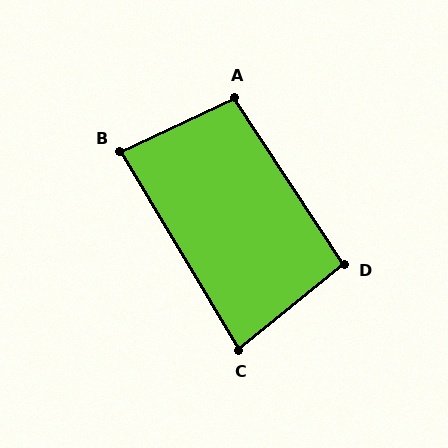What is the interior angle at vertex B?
Approximately 84 degrees (acute).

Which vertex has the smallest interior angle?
C, at approximately 82 degrees.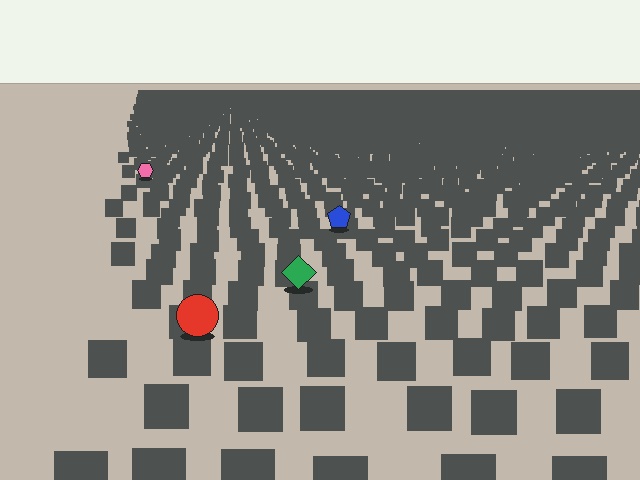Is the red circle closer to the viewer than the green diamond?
Yes. The red circle is closer — you can tell from the texture gradient: the ground texture is coarser near it.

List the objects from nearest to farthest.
From nearest to farthest: the red circle, the green diamond, the blue pentagon, the pink hexagon.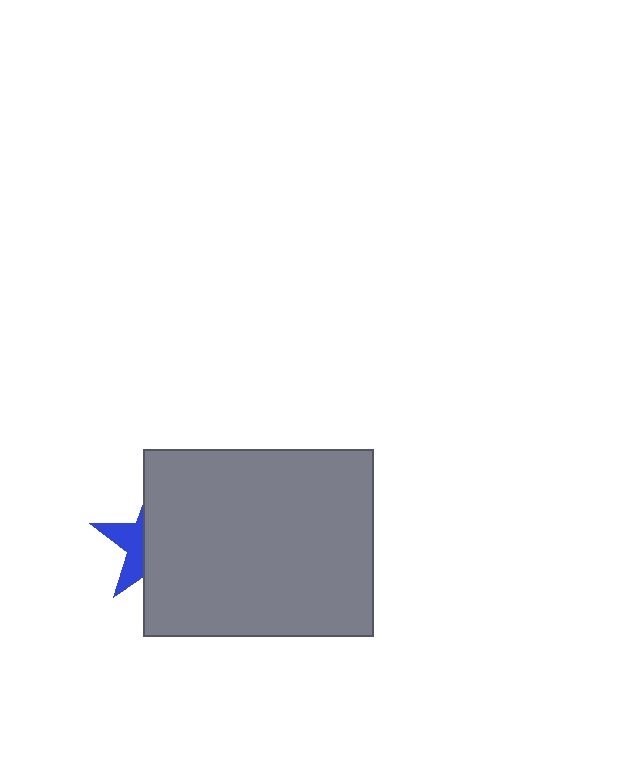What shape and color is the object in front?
The object in front is a gray rectangle.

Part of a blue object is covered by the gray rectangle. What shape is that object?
It is a star.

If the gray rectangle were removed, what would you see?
You would see the complete blue star.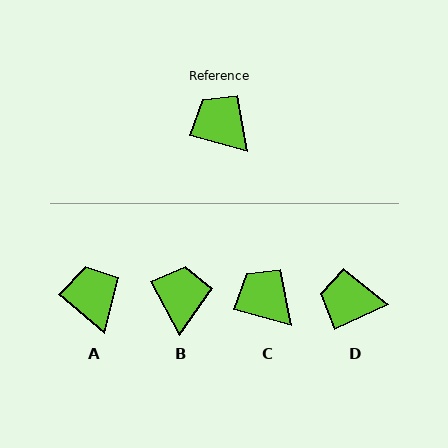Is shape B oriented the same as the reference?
No, it is off by about 46 degrees.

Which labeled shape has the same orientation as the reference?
C.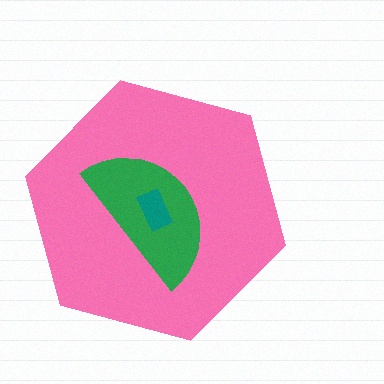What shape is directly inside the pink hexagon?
The green semicircle.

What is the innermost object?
The teal rectangle.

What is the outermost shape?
The pink hexagon.